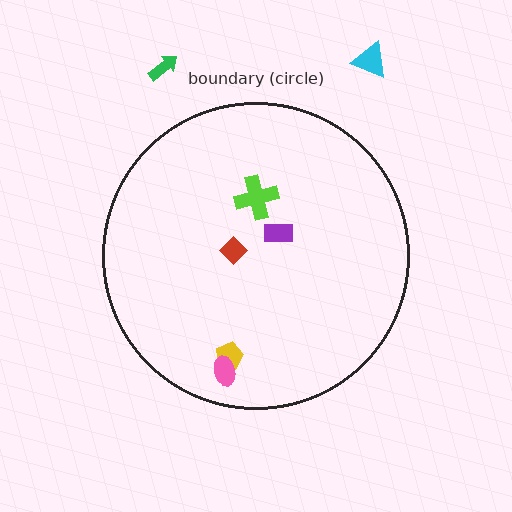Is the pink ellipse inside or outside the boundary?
Inside.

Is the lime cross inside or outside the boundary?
Inside.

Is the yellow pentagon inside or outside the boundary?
Inside.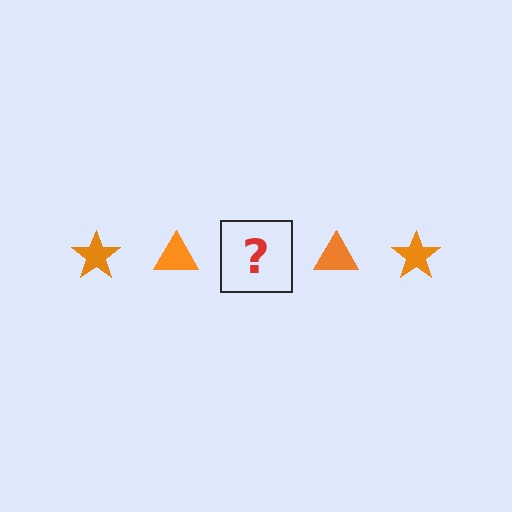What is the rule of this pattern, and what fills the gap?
The rule is that the pattern cycles through star, triangle shapes in orange. The gap should be filled with an orange star.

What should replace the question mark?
The question mark should be replaced with an orange star.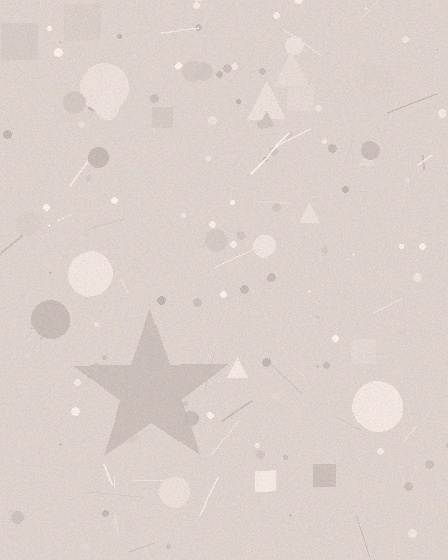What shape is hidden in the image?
A star is hidden in the image.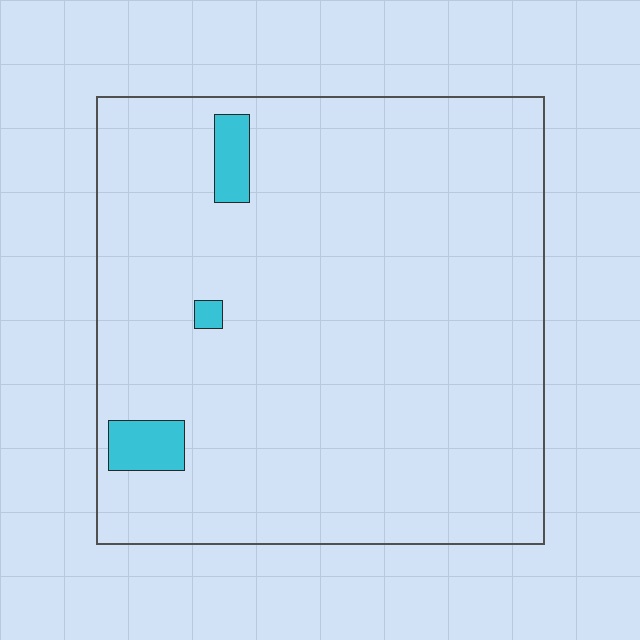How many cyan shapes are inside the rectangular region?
3.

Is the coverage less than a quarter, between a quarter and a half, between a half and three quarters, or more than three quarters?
Less than a quarter.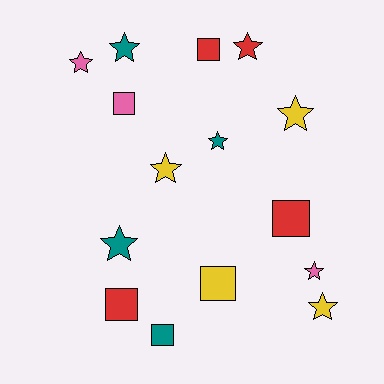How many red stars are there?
There is 1 red star.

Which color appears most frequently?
Red, with 4 objects.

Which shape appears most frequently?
Star, with 9 objects.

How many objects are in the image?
There are 15 objects.